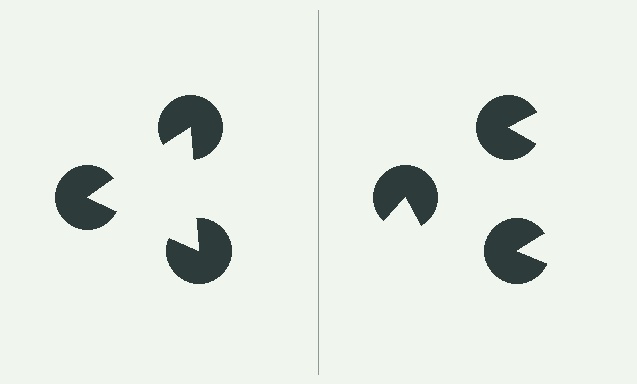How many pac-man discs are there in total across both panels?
6 — 3 on each side.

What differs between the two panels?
The pac-man discs are positioned identically on both sides; only the wedge orientations differ. On the left they align to a triangle; on the right they are misaligned.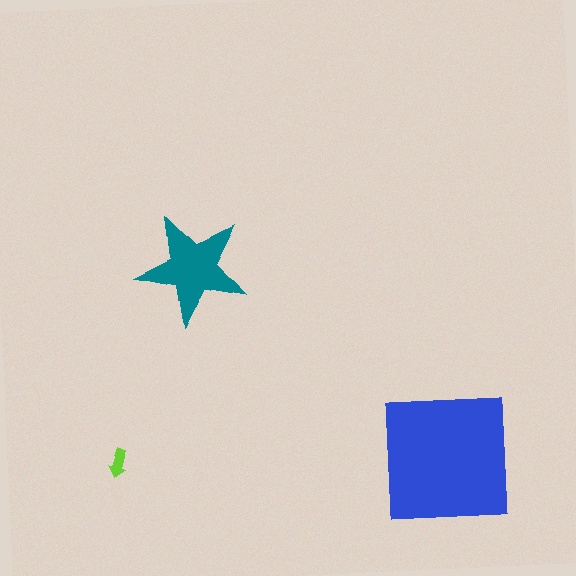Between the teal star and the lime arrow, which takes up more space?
The teal star.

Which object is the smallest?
The lime arrow.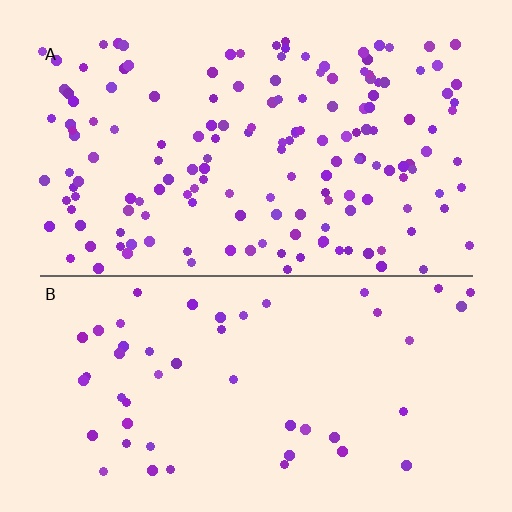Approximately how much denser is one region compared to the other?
Approximately 3.3× — region A over region B.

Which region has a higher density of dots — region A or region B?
A (the top).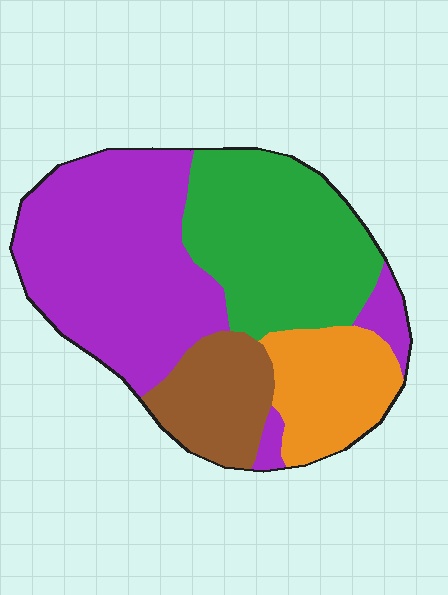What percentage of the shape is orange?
Orange covers roughly 15% of the shape.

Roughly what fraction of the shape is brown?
Brown takes up about one eighth (1/8) of the shape.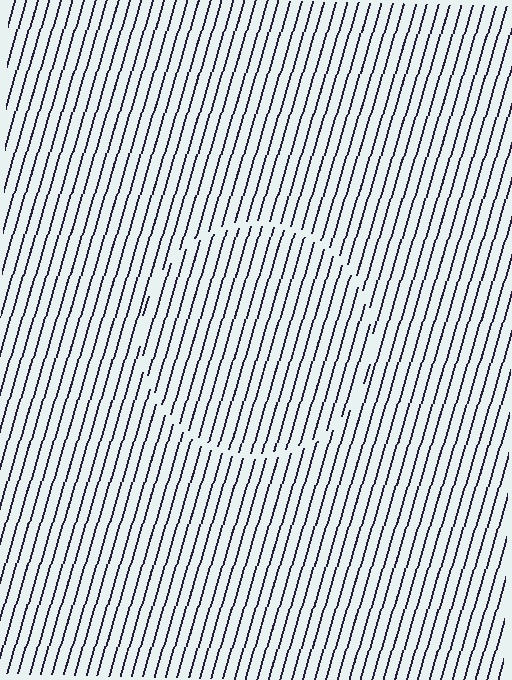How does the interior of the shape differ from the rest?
The interior of the shape contains the same grating, shifted by half a period — the contour is defined by the phase discontinuity where line-ends from the inner and outer gratings abut.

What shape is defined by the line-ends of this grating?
An illusory circle. The interior of the shape contains the same grating, shifted by half a period — the contour is defined by the phase discontinuity where line-ends from the inner and outer gratings abut.